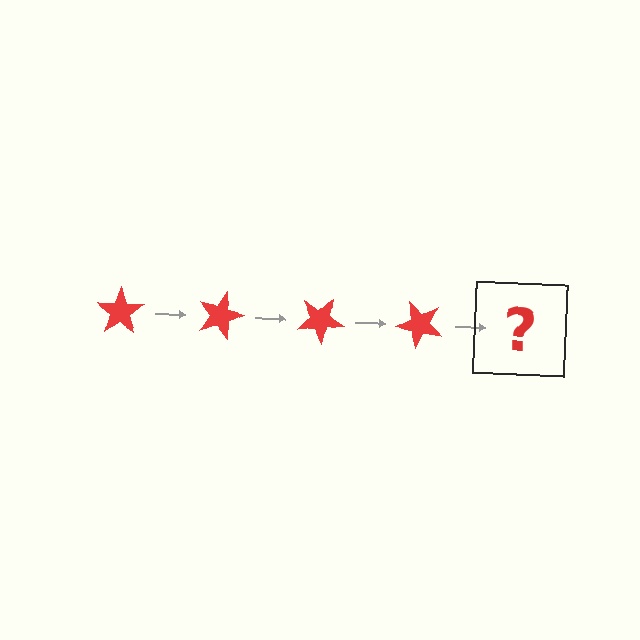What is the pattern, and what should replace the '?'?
The pattern is that the star rotates 15 degrees each step. The '?' should be a red star rotated 60 degrees.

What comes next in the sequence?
The next element should be a red star rotated 60 degrees.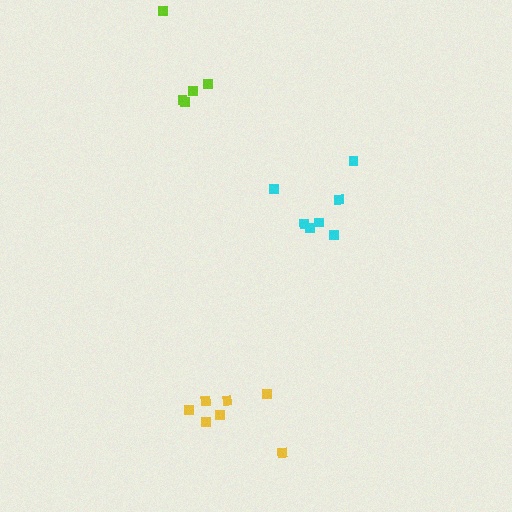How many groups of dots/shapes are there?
There are 3 groups.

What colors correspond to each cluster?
The clusters are colored: cyan, lime, yellow.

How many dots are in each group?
Group 1: 7 dots, Group 2: 5 dots, Group 3: 7 dots (19 total).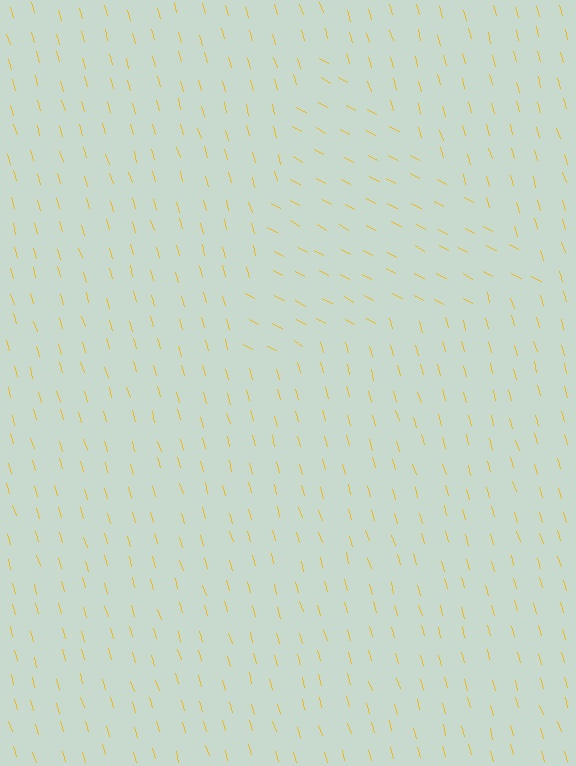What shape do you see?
I see a triangle.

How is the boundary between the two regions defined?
The boundary is defined purely by a change in line orientation (approximately 45 degrees difference). All lines are the same color and thickness.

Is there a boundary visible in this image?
Yes, there is a texture boundary formed by a change in line orientation.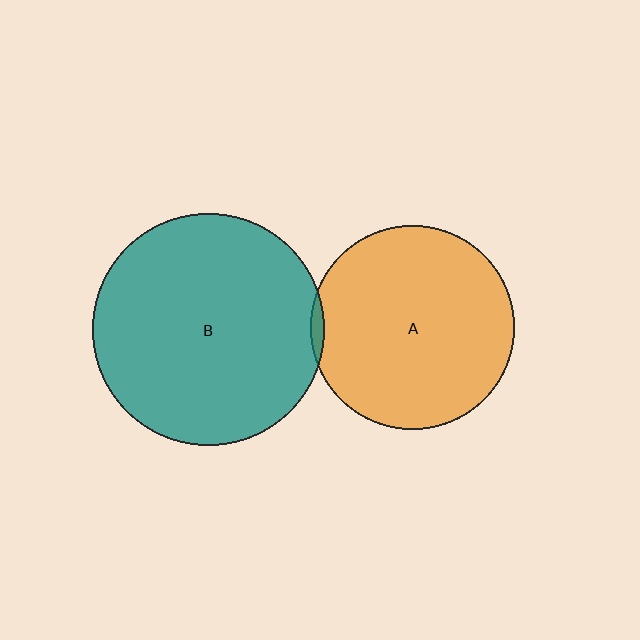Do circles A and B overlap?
Yes.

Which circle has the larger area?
Circle B (teal).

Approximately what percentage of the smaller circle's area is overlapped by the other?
Approximately 5%.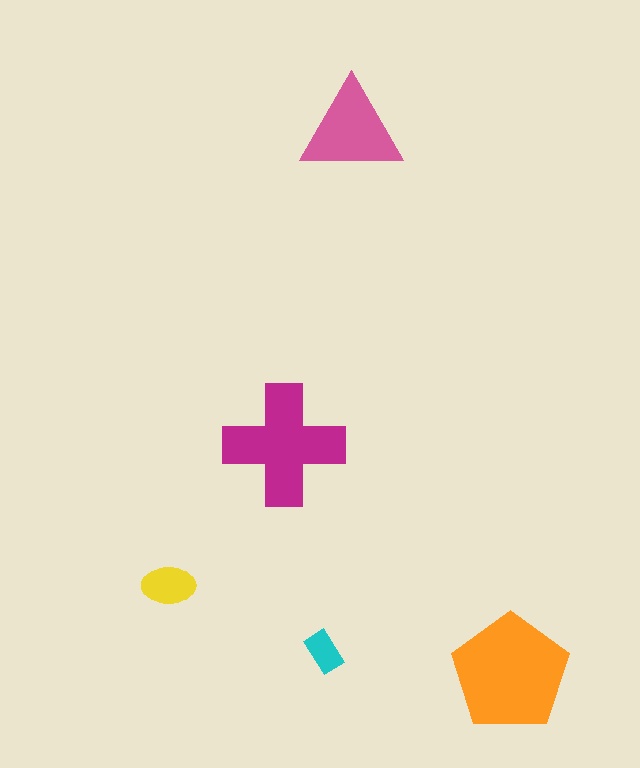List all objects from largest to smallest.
The orange pentagon, the magenta cross, the pink triangle, the yellow ellipse, the cyan rectangle.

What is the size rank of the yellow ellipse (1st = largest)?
4th.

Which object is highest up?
The pink triangle is topmost.